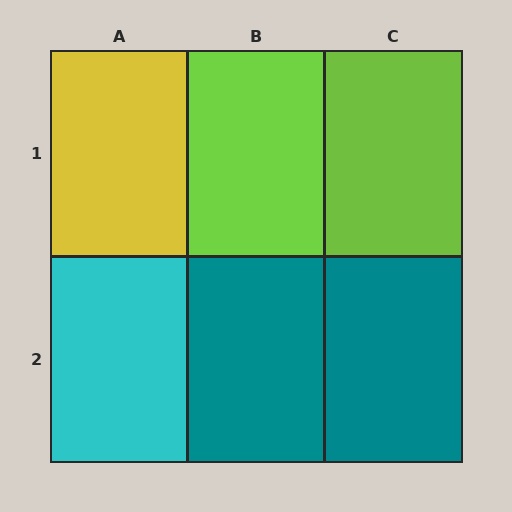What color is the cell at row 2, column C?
Teal.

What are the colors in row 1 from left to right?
Yellow, lime, lime.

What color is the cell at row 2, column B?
Teal.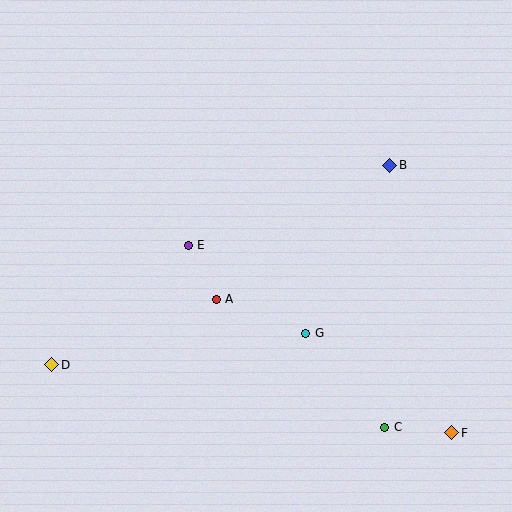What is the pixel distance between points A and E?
The distance between A and E is 61 pixels.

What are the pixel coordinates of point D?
Point D is at (52, 365).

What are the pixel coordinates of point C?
Point C is at (385, 427).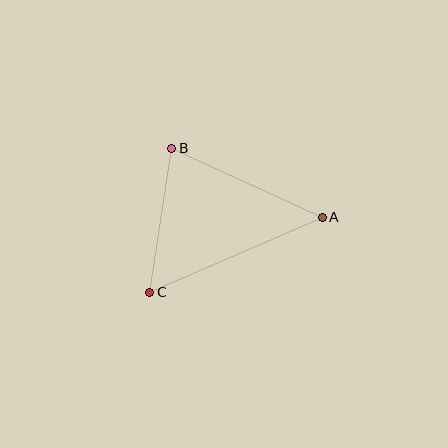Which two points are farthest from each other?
Points A and C are farthest from each other.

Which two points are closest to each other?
Points B and C are closest to each other.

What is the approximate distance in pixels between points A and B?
The distance between A and B is approximately 165 pixels.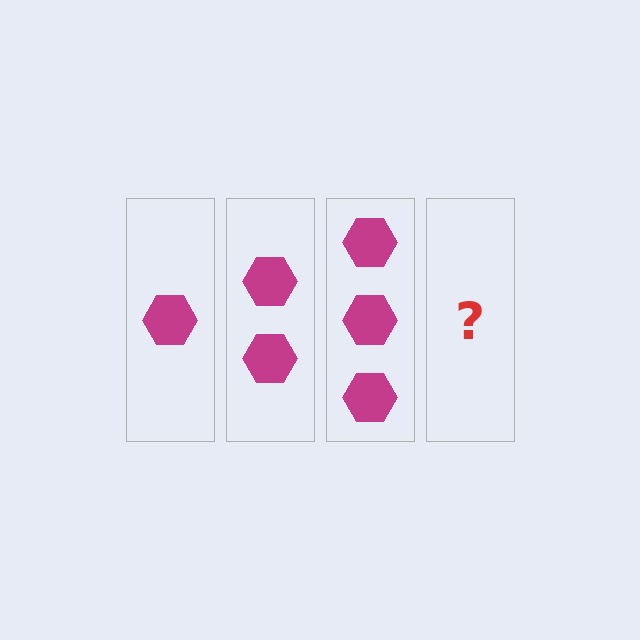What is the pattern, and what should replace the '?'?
The pattern is that each step adds one more hexagon. The '?' should be 4 hexagons.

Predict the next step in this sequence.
The next step is 4 hexagons.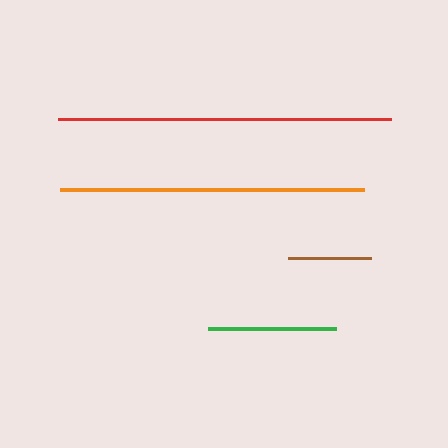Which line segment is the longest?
The red line is the longest at approximately 333 pixels.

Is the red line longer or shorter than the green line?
The red line is longer than the green line.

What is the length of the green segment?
The green segment is approximately 128 pixels long.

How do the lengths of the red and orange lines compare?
The red and orange lines are approximately the same length.